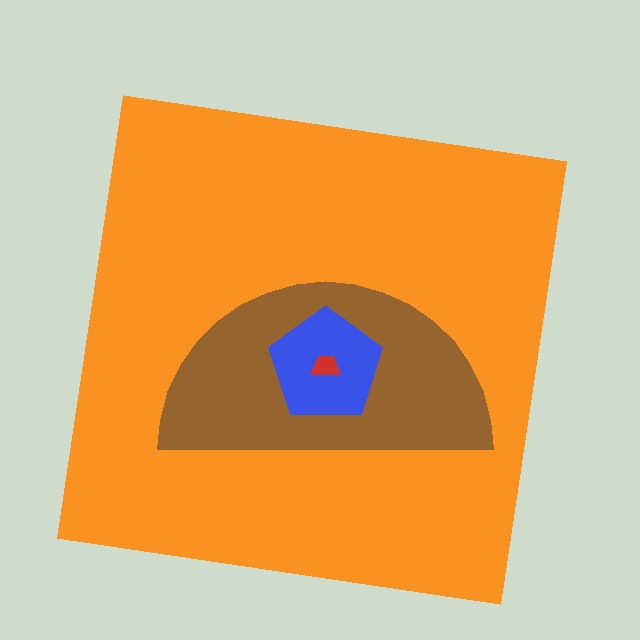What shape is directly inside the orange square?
The brown semicircle.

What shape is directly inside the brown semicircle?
The blue pentagon.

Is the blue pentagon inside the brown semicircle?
Yes.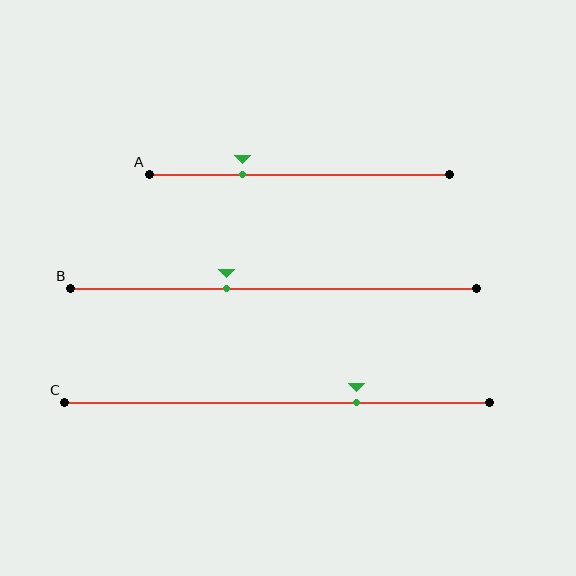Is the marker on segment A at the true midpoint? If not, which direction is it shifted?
No, the marker on segment A is shifted to the left by about 19% of the segment length.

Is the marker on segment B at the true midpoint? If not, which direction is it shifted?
No, the marker on segment B is shifted to the left by about 12% of the segment length.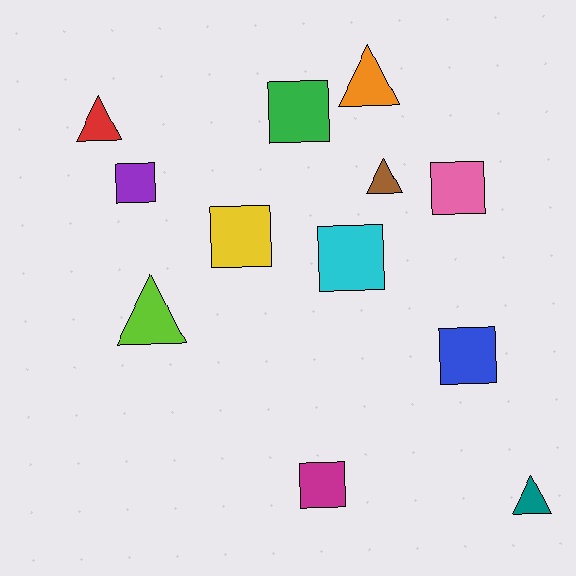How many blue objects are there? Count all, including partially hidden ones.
There is 1 blue object.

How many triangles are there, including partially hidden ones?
There are 5 triangles.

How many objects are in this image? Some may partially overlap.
There are 12 objects.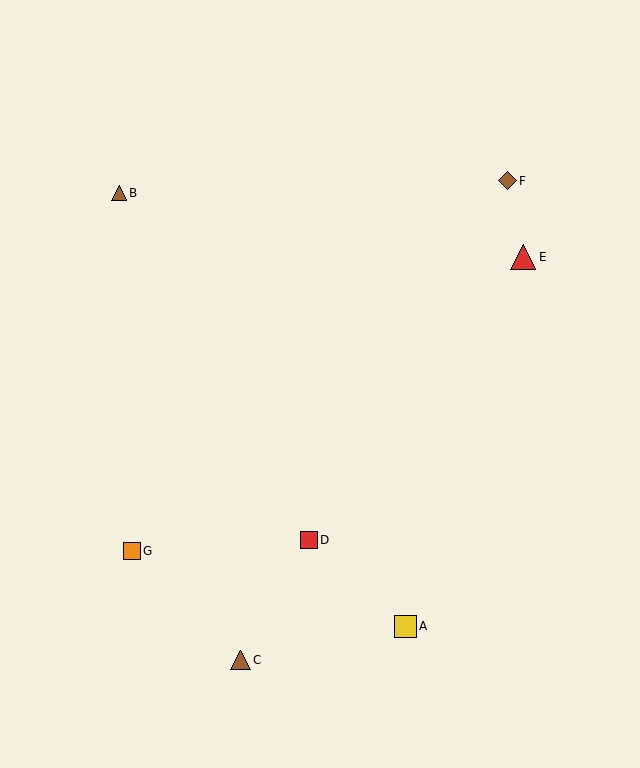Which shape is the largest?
The red triangle (labeled E) is the largest.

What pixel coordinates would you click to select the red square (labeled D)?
Click at (309, 540) to select the red square D.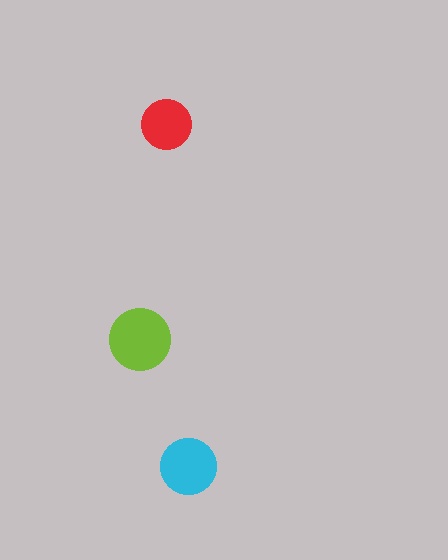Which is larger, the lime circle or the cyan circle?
The lime one.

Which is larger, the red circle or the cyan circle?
The cyan one.